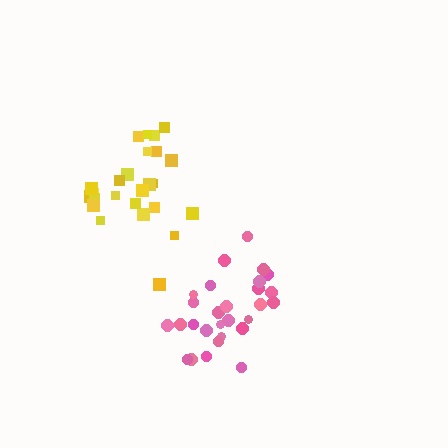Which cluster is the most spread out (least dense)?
Yellow.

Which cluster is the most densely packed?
Pink.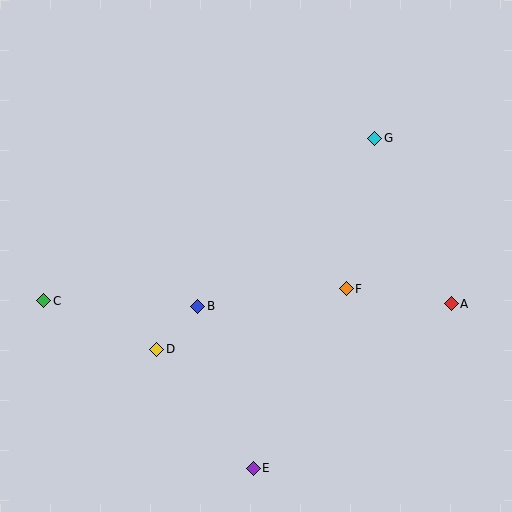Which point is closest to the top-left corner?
Point C is closest to the top-left corner.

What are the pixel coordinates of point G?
Point G is at (375, 138).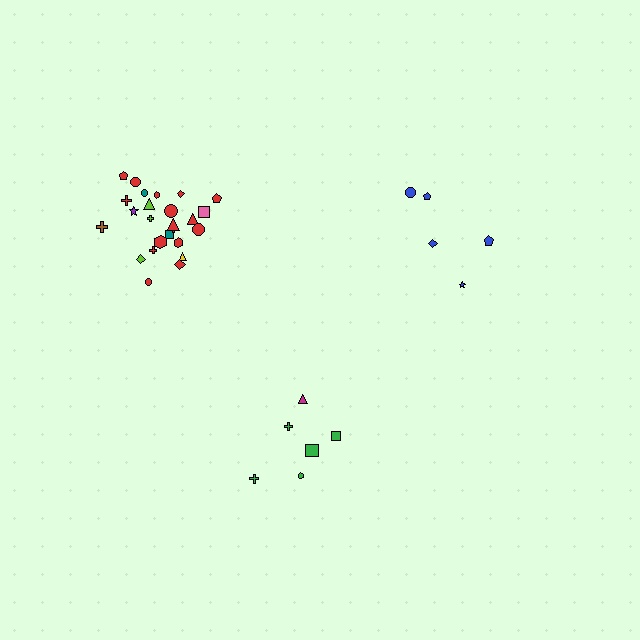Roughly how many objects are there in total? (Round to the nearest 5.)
Roughly 35 objects in total.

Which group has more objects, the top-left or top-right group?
The top-left group.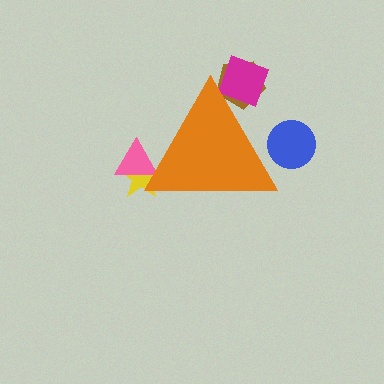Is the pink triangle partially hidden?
Yes, the pink triangle is partially hidden behind the orange triangle.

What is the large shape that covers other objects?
An orange triangle.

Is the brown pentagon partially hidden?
Yes, the brown pentagon is partially hidden behind the orange triangle.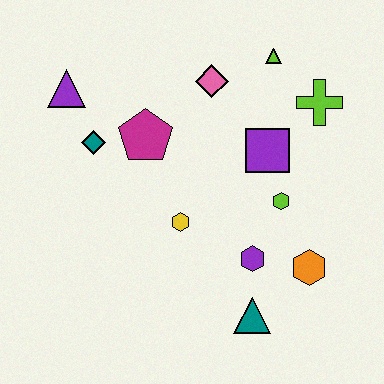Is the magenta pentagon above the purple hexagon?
Yes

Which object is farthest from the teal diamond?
The orange hexagon is farthest from the teal diamond.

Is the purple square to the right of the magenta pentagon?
Yes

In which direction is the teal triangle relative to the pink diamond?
The teal triangle is below the pink diamond.